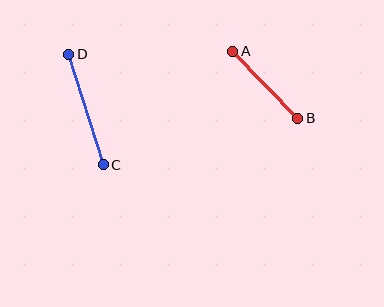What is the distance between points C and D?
The distance is approximately 116 pixels.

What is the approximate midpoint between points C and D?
The midpoint is at approximately (86, 109) pixels.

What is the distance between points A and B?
The distance is approximately 93 pixels.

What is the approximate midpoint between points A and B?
The midpoint is at approximately (265, 85) pixels.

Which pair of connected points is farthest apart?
Points C and D are farthest apart.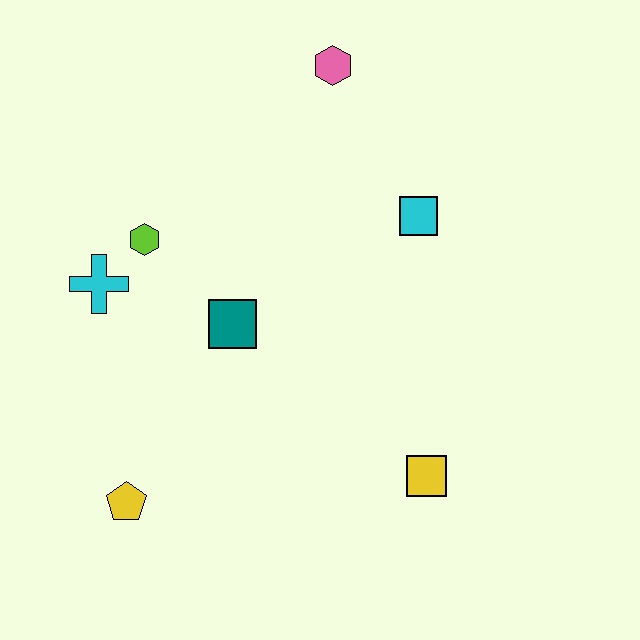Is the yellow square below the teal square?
Yes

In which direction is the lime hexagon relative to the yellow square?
The lime hexagon is to the left of the yellow square.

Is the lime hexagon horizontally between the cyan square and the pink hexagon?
No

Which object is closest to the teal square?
The lime hexagon is closest to the teal square.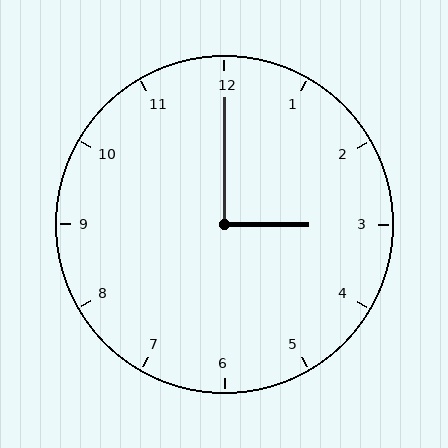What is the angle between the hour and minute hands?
Approximately 90 degrees.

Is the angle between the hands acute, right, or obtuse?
It is right.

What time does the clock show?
3:00.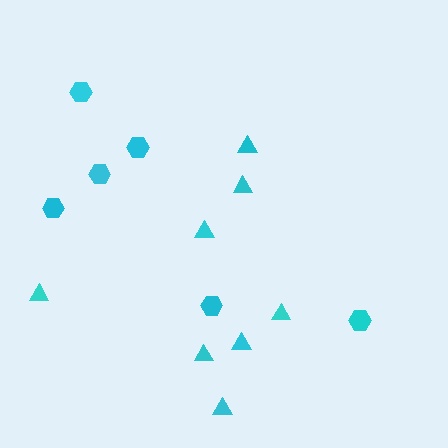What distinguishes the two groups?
There are 2 groups: one group of hexagons (6) and one group of triangles (8).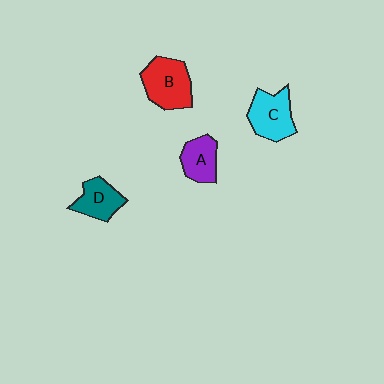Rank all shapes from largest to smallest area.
From largest to smallest: B (red), C (cyan), D (teal), A (purple).